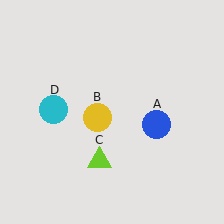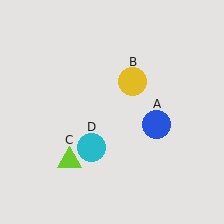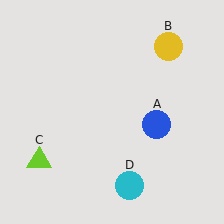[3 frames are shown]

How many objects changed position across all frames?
3 objects changed position: yellow circle (object B), lime triangle (object C), cyan circle (object D).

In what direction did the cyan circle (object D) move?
The cyan circle (object D) moved down and to the right.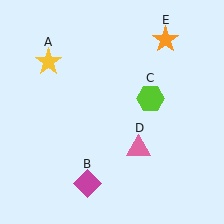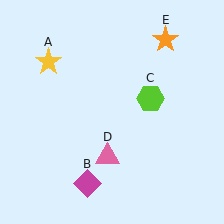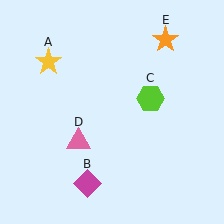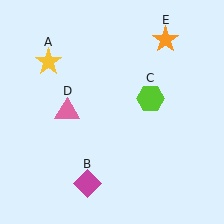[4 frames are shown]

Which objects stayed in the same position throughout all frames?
Yellow star (object A) and magenta diamond (object B) and lime hexagon (object C) and orange star (object E) remained stationary.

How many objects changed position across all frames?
1 object changed position: pink triangle (object D).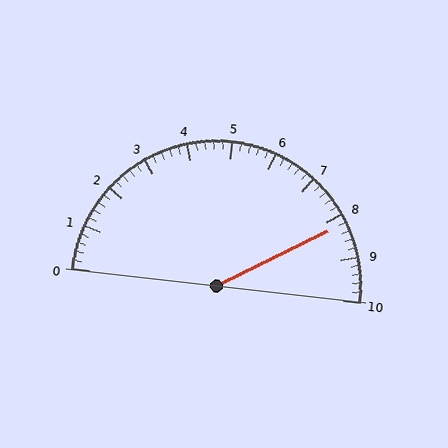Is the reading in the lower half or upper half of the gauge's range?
The reading is in the upper half of the range (0 to 10).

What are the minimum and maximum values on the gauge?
The gauge ranges from 0 to 10.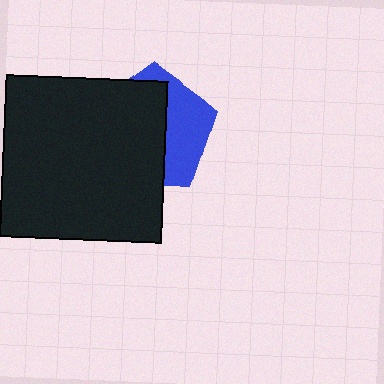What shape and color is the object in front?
The object in front is a black square.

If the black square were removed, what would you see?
You would see the complete blue pentagon.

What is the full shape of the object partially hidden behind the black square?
The partially hidden object is a blue pentagon.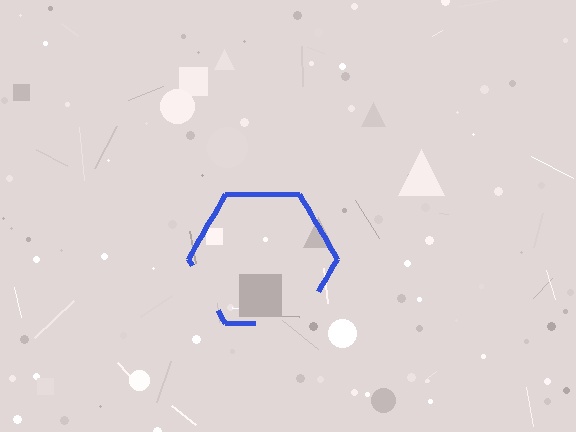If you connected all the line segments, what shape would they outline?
They would outline a hexagon.